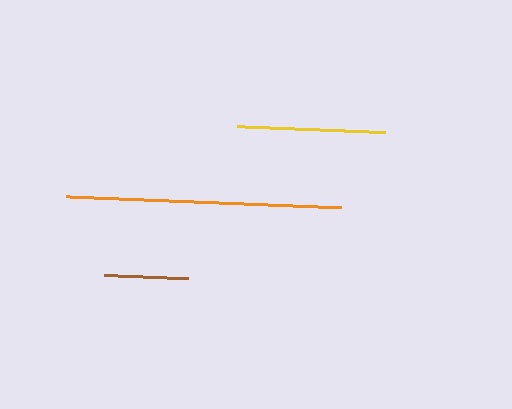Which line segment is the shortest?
The brown line is the shortest at approximately 84 pixels.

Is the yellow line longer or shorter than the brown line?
The yellow line is longer than the brown line.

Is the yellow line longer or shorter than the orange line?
The orange line is longer than the yellow line.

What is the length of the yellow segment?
The yellow segment is approximately 148 pixels long.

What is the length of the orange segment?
The orange segment is approximately 275 pixels long.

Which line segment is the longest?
The orange line is the longest at approximately 275 pixels.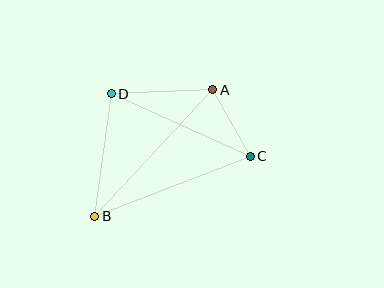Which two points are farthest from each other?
Points A and B are farthest from each other.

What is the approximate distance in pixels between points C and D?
The distance between C and D is approximately 152 pixels.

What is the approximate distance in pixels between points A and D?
The distance between A and D is approximately 102 pixels.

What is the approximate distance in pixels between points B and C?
The distance between B and C is approximately 167 pixels.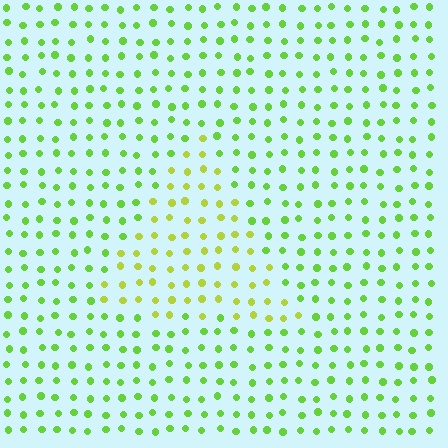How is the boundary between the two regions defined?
The boundary is defined purely by a slight shift in hue (about 30 degrees). Spacing, size, and orientation are identical on both sides.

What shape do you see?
I see a triangle.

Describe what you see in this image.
The image is filled with small lime elements in a uniform arrangement. A triangle-shaped region is visible where the elements are tinted to a slightly different hue, forming a subtle color boundary.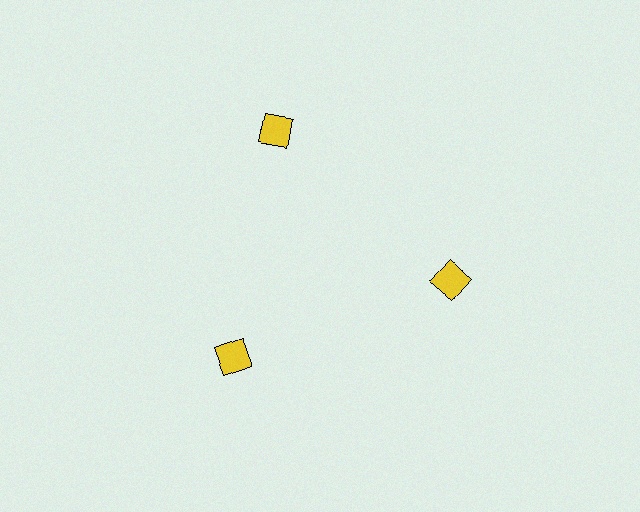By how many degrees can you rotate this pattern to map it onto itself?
The pattern maps onto itself every 120 degrees of rotation.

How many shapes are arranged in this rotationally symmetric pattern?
There are 3 shapes, arranged in 3 groups of 1.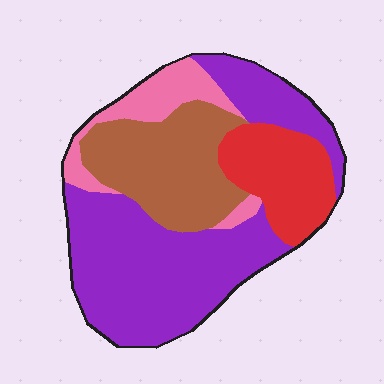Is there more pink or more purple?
Purple.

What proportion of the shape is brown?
Brown covers around 25% of the shape.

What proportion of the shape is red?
Red takes up about one sixth (1/6) of the shape.